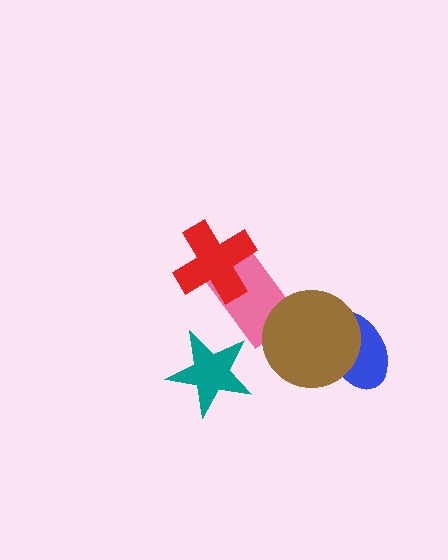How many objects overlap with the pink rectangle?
2 objects overlap with the pink rectangle.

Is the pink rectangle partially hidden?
Yes, it is partially covered by another shape.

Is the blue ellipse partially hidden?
Yes, it is partially covered by another shape.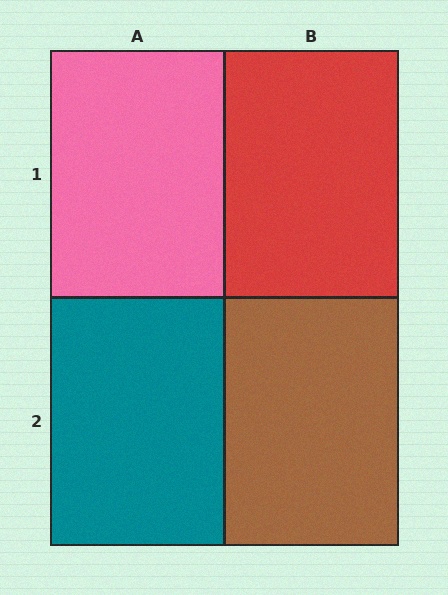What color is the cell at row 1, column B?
Red.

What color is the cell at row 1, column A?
Pink.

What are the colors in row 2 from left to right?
Teal, brown.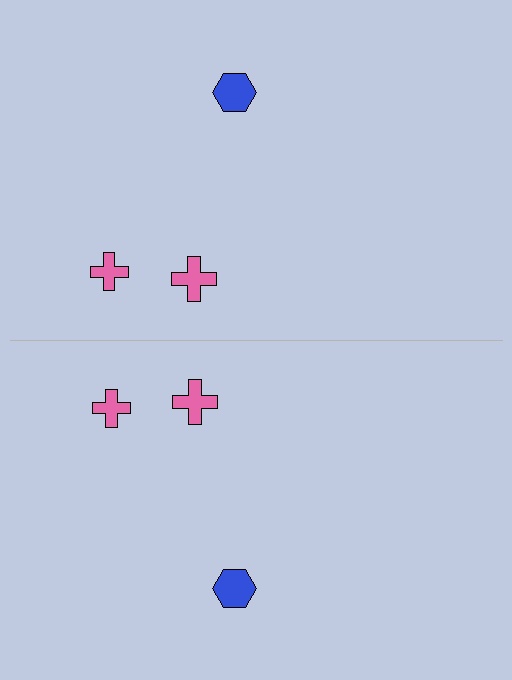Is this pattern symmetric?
Yes, this pattern has bilateral (reflection) symmetry.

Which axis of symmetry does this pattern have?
The pattern has a horizontal axis of symmetry running through the center of the image.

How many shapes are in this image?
There are 6 shapes in this image.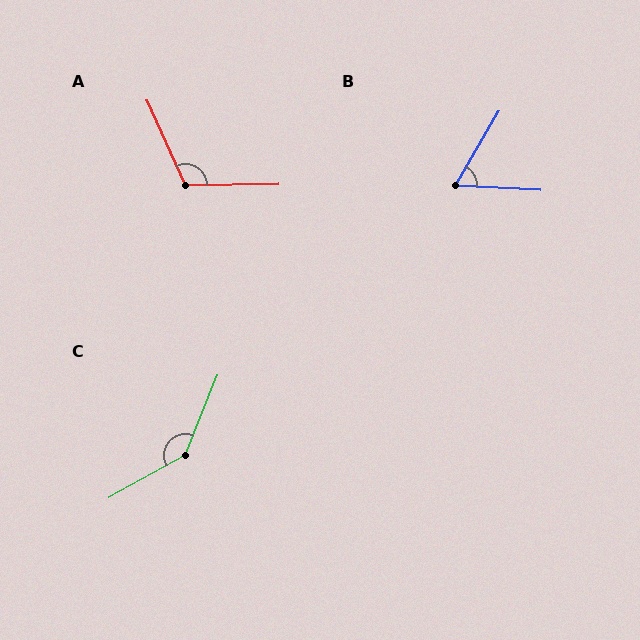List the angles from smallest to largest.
B (63°), A (113°), C (141°).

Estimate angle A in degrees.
Approximately 113 degrees.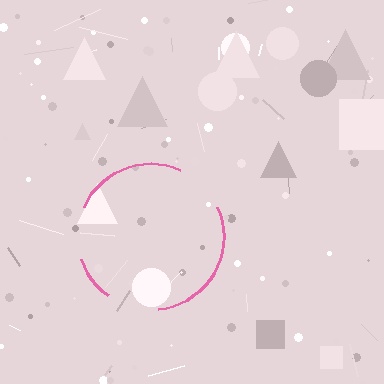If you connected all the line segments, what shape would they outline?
They would outline a circle.